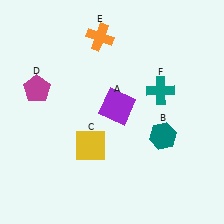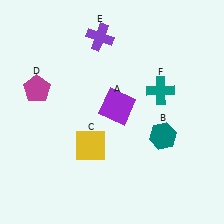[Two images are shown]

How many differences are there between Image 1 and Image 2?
There is 1 difference between the two images.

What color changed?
The cross (E) changed from orange in Image 1 to purple in Image 2.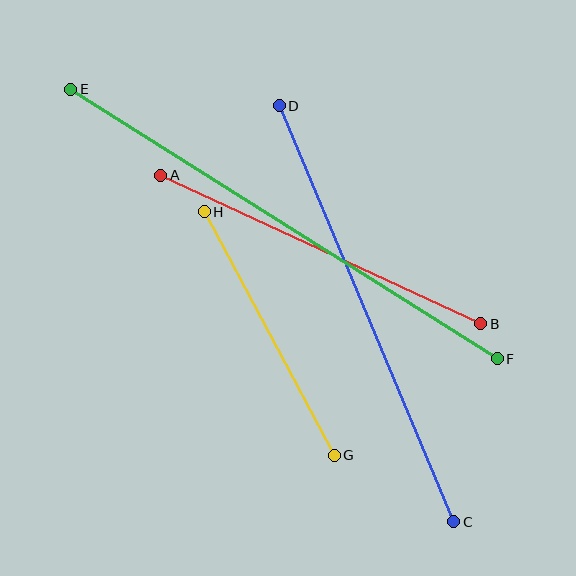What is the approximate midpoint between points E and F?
The midpoint is at approximately (284, 224) pixels.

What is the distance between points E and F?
The distance is approximately 504 pixels.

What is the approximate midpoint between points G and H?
The midpoint is at approximately (269, 333) pixels.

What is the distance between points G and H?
The distance is approximately 276 pixels.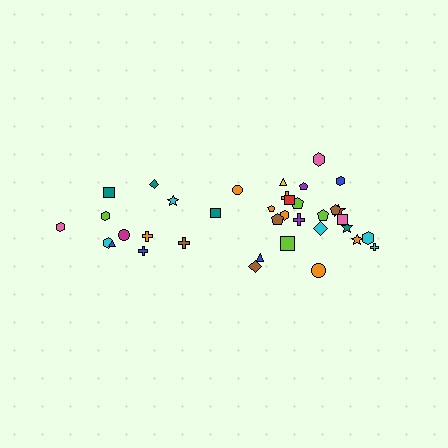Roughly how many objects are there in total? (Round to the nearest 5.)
Roughly 35 objects in total.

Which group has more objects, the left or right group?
The right group.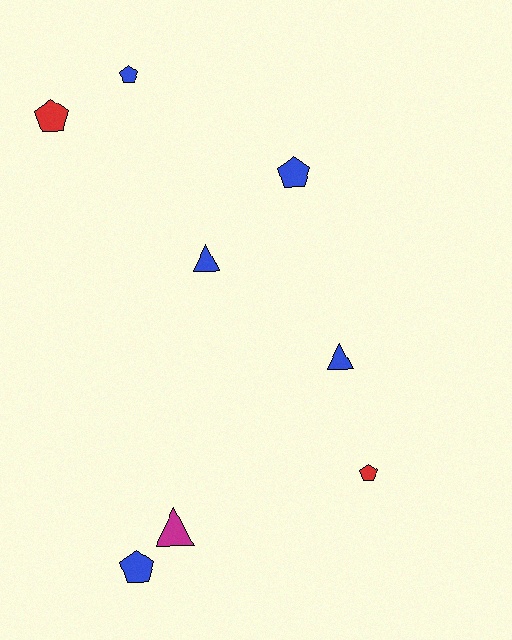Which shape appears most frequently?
Pentagon, with 5 objects.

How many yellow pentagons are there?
There are no yellow pentagons.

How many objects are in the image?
There are 8 objects.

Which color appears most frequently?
Blue, with 5 objects.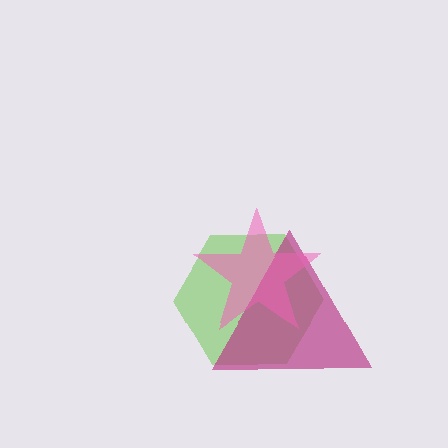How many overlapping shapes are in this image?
There are 3 overlapping shapes in the image.